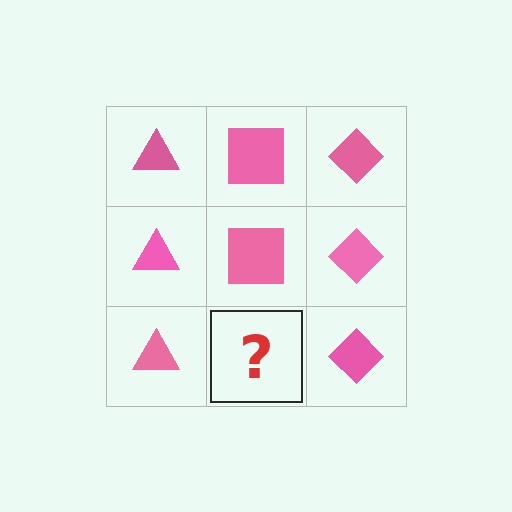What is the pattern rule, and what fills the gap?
The rule is that each column has a consistent shape. The gap should be filled with a pink square.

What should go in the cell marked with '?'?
The missing cell should contain a pink square.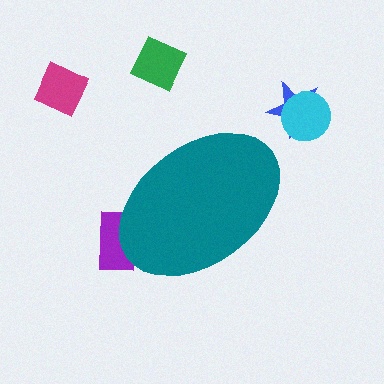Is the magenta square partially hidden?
No, the magenta square is fully visible.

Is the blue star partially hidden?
No, the blue star is fully visible.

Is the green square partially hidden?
No, the green square is fully visible.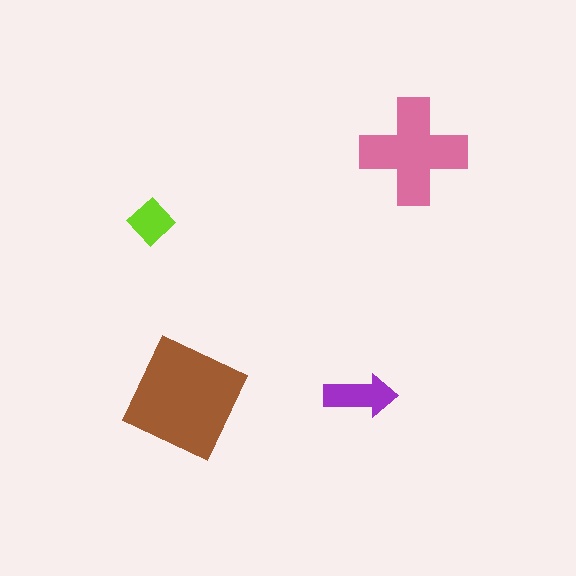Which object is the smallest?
The lime diamond.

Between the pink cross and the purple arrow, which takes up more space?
The pink cross.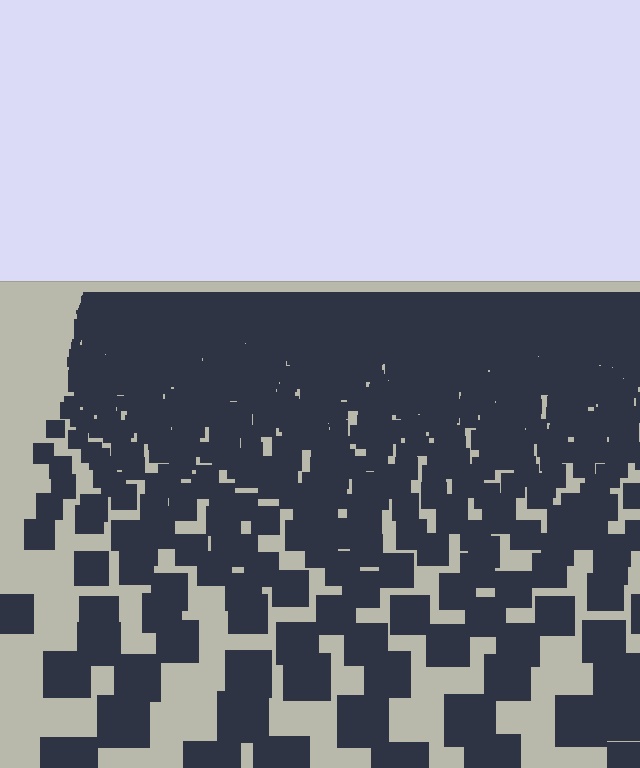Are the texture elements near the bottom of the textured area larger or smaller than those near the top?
Larger. Near the bottom, elements are closer to the viewer and appear at a bigger on-screen size.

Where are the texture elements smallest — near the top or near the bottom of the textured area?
Near the top.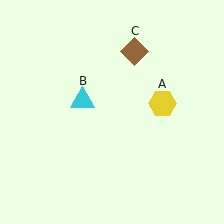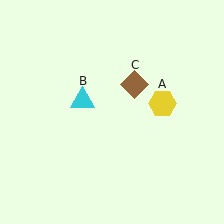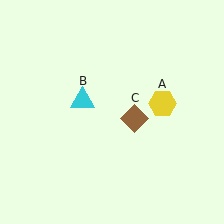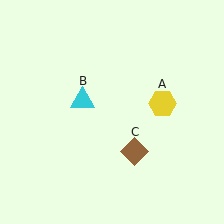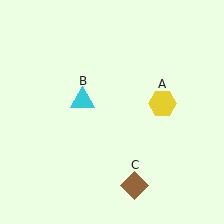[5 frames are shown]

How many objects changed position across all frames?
1 object changed position: brown diamond (object C).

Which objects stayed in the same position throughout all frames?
Yellow hexagon (object A) and cyan triangle (object B) remained stationary.